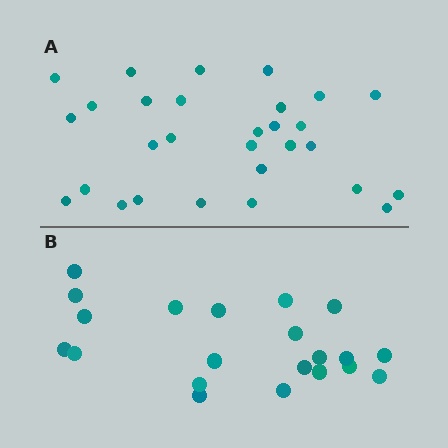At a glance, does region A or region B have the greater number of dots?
Region A (the top region) has more dots.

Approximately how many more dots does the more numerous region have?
Region A has roughly 8 or so more dots than region B.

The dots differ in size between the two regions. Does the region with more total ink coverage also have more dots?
No. Region B has more total ink coverage because its dots are larger, but region A actually contains more individual dots. Total area can be misleading — the number of items is what matters here.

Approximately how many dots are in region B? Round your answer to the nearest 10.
About 20 dots. (The exact count is 21, which rounds to 20.)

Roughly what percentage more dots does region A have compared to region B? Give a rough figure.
About 40% more.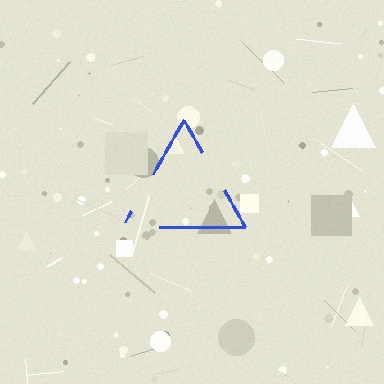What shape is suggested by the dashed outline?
The dashed outline suggests a triangle.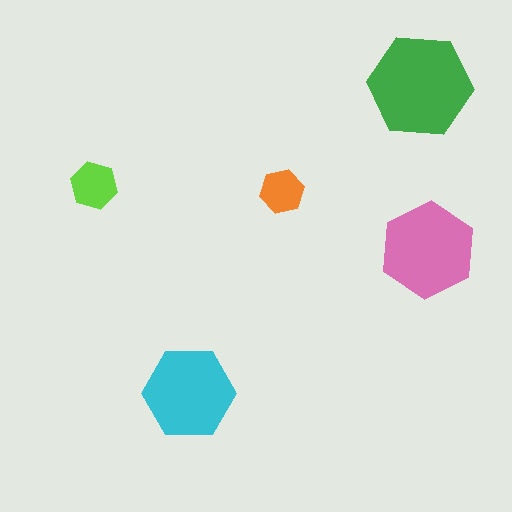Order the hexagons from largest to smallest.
the green one, the pink one, the cyan one, the lime one, the orange one.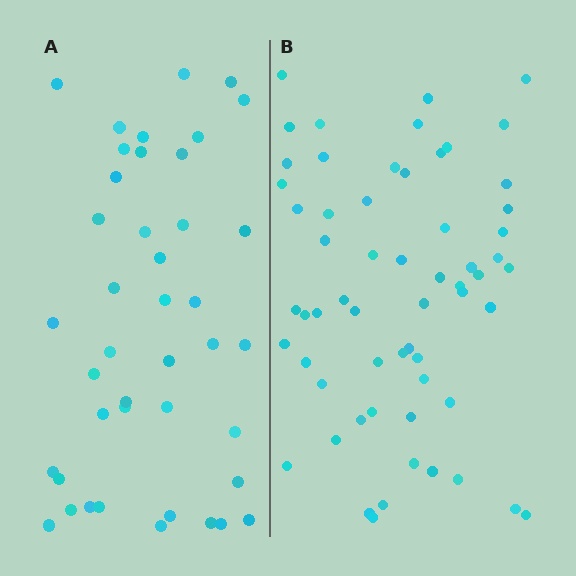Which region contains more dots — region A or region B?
Region B (the right region) has more dots.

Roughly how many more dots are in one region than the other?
Region B has approximately 20 more dots than region A.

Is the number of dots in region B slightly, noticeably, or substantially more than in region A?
Region B has noticeably more, but not dramatically so. The ratio is roughly 1.4 to 1.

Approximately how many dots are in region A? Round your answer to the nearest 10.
About 40 dots. (The exact count is 42, which rounds to 40.)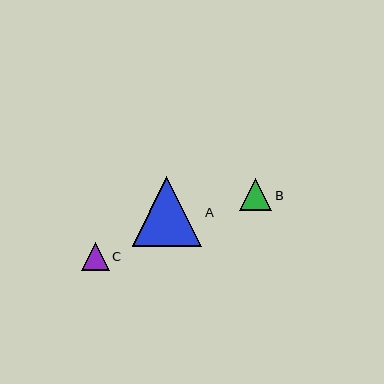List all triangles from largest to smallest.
From largest to smallest: A, B, C.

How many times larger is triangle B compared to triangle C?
Triangle B is approximately 1.2 times the size of triangle C.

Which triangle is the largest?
Triangle A is the largest with a size of approximately 69 pixels.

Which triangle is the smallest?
Triangle C is the smallest with a size of approximately 28 pixels.